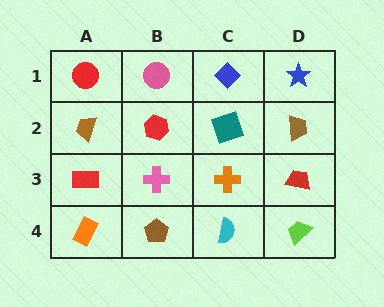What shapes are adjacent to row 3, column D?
A brown trapezoid (row 2, column D), a lime trapezoid (row 4, column D), an orange cross (row 3, column C).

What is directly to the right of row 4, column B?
A cyan semicircle.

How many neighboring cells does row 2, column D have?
3.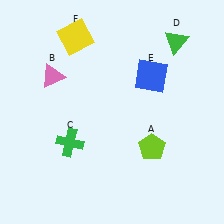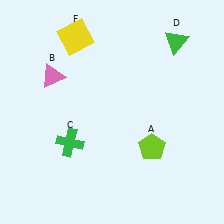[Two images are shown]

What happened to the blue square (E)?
The blue square (E) was removed in Image 2. It was in the top-right area of Image 1.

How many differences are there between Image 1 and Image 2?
There is 1 difference between the two images.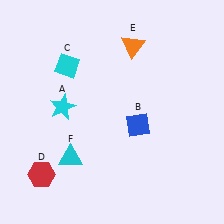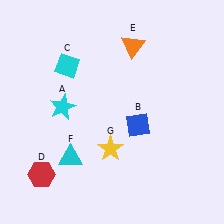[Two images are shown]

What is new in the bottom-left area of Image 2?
A yellow star (G) was added in the bottom-left area of Image 2.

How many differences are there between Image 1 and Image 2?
There is 1 difference between the two images.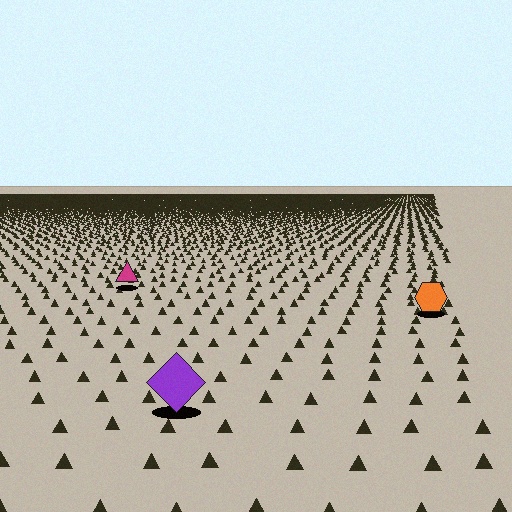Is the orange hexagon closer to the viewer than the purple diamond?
No. The purple diamond is closer — you can tell from the texture gradient: the ground texture is coarser near it.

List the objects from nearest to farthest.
From nearest to farthest: the purple diamond, the orange hexagon, the magenta triangle.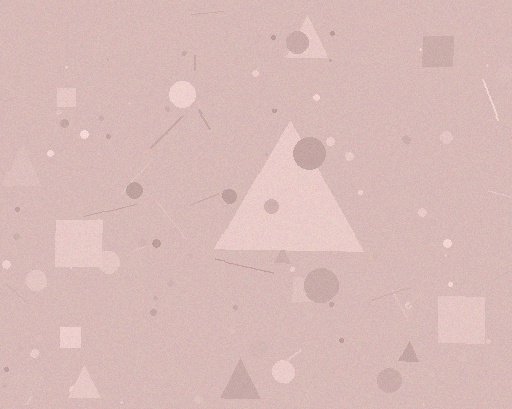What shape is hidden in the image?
A triangle is hidden in the image.